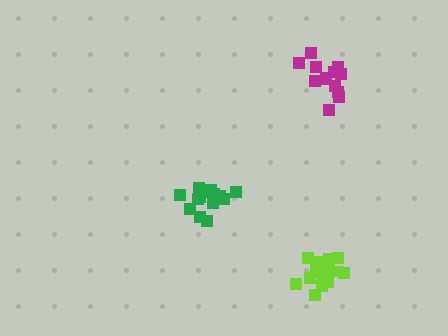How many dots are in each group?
Group 1: 13 dots, Group 2: 17 dots, Group 3: 15 dots (45 total).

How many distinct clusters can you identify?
There are 3 distinct clusters.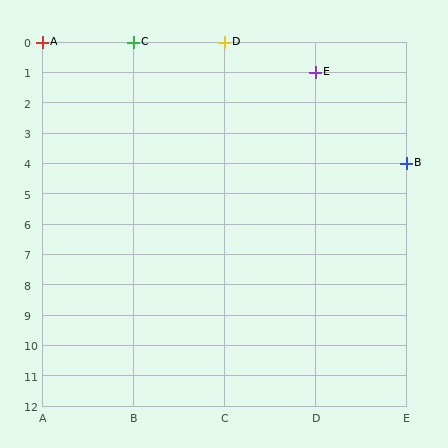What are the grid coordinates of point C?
Point C is at grid coordinates (B, 0).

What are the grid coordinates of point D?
Point D is at grid coordinates (C, 0).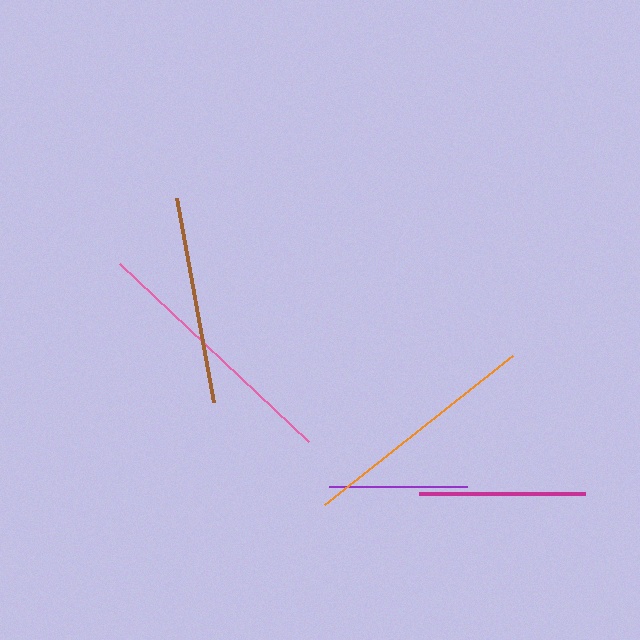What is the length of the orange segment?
The orange segment is approximately 240 pixels long.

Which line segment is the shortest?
The purple line is the shortest at approximately 138 pixels.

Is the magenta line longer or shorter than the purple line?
The magenta line is longer than the purple line.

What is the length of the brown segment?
The brown segment is approximately 207 pixels long.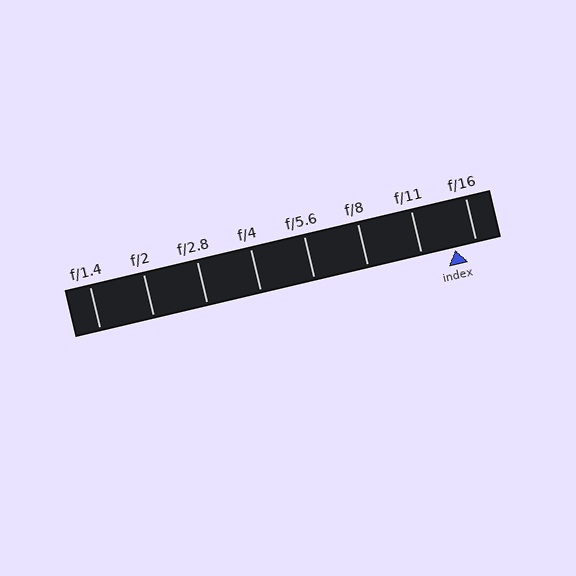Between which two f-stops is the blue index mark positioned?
The index mark is between f/11 and f/16.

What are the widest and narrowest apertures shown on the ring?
The widest aperture shown is f/1.4 and the narrowest is f/16.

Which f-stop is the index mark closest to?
The index mark is closest to f/16.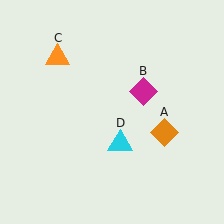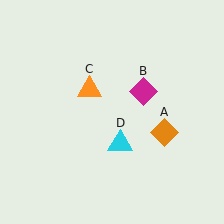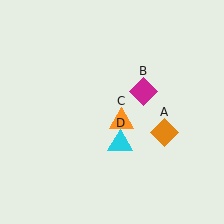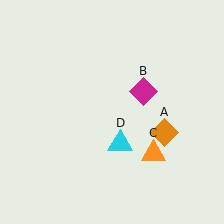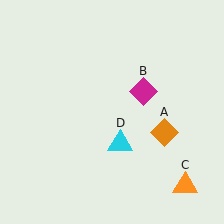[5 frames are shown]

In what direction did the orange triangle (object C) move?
The orange triangle (object C) moved down and to the right.